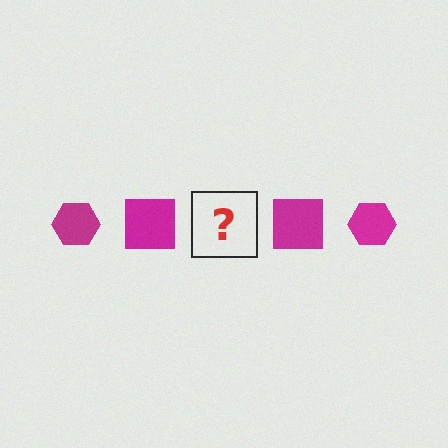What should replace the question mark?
The question mark should be replaced with a magenta hexagon.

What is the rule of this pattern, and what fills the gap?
The rule is that the pattern cycles through hexagon, square shapes in magenta. The gap should be filled with a magenta hexagon.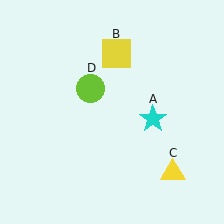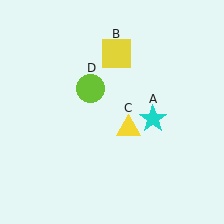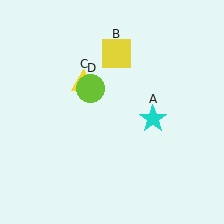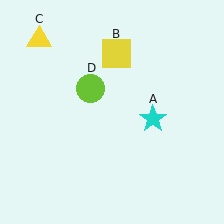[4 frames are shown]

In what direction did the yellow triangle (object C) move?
The yellow triangle (object C) moved up and to the left.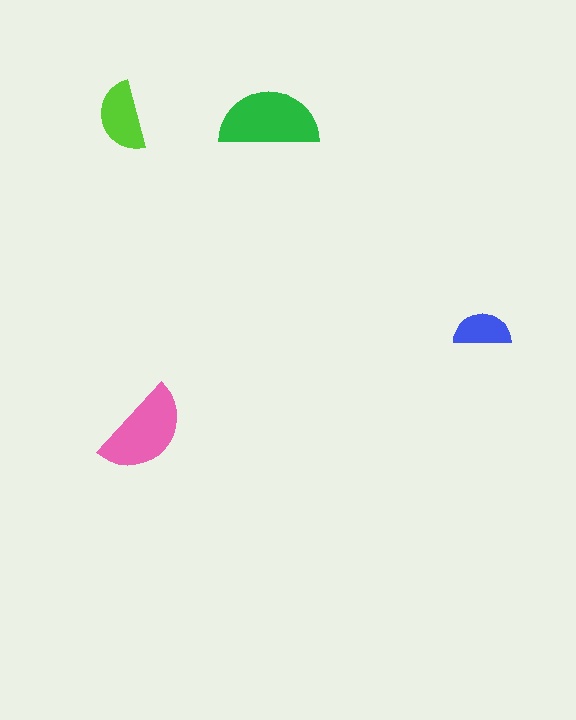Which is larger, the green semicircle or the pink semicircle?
The green one.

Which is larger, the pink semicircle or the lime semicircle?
The pink one.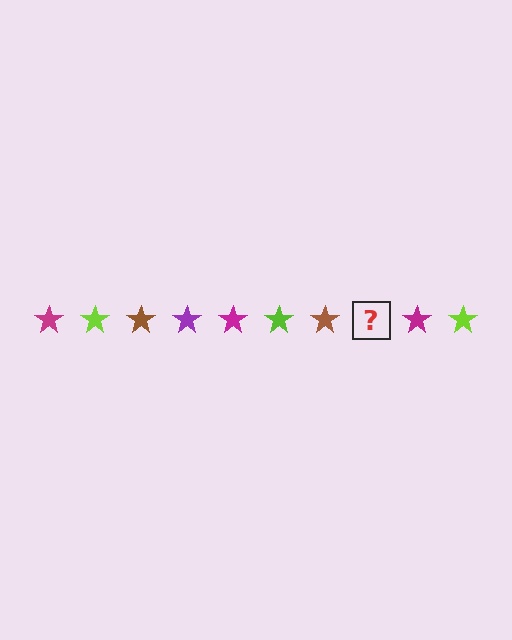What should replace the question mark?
The question mark should be replaced with a purple star.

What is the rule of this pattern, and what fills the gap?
The rule is that the pattern cycles through magenta, lime, brown, purple stars. The gap should be filled with a purple star.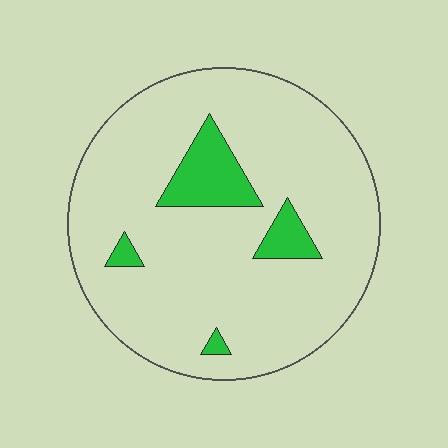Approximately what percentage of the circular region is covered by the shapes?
Approximately 10%.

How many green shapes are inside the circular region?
4.